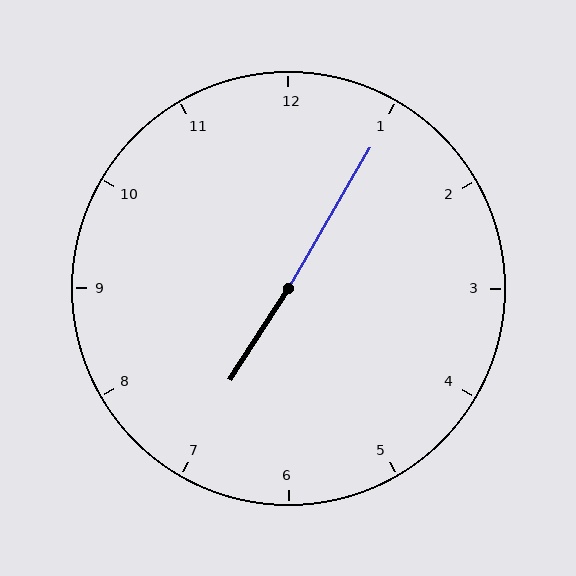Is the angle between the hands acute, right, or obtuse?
It is obtuse.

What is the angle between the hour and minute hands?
Approximately 178 degrees.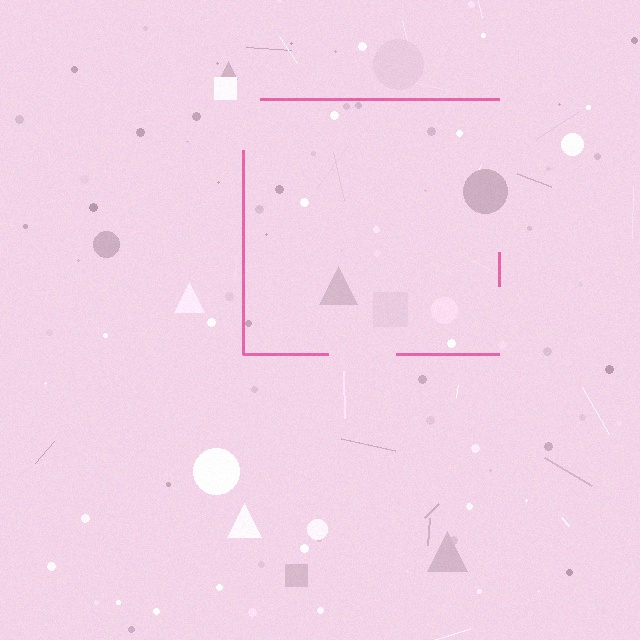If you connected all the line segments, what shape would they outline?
They would outline a square.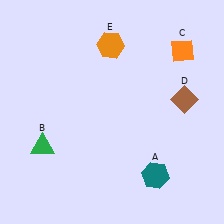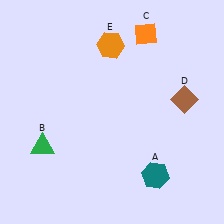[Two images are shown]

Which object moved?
The orange diamond (C) moved left.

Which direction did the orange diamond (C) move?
The orange diamond (C) moved left.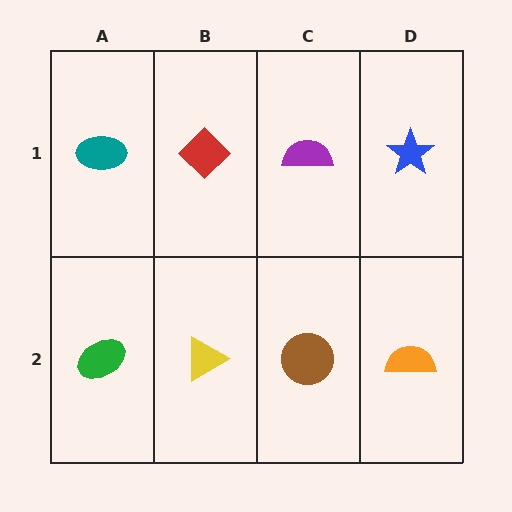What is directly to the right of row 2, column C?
An orange semicircle.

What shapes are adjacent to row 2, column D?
A blue star (row 1, column D), a brown circle (row 2, column C).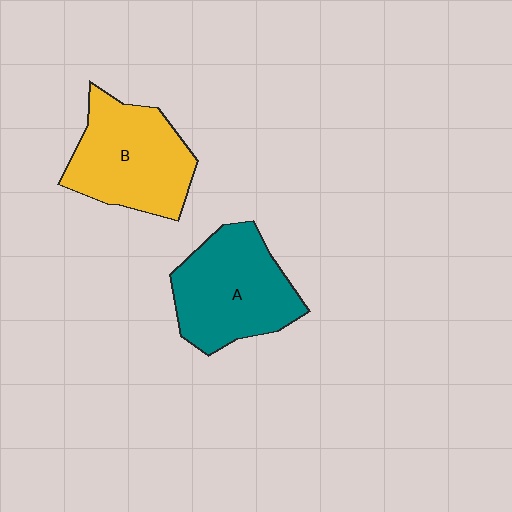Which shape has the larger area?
Shape A (teal).